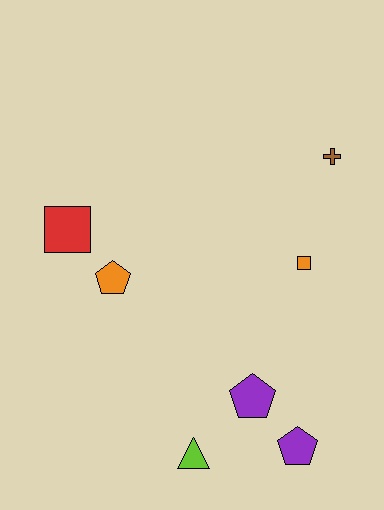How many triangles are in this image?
There is 1 triangle.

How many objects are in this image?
There are 7 objects.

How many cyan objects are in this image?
There are no cyan objects.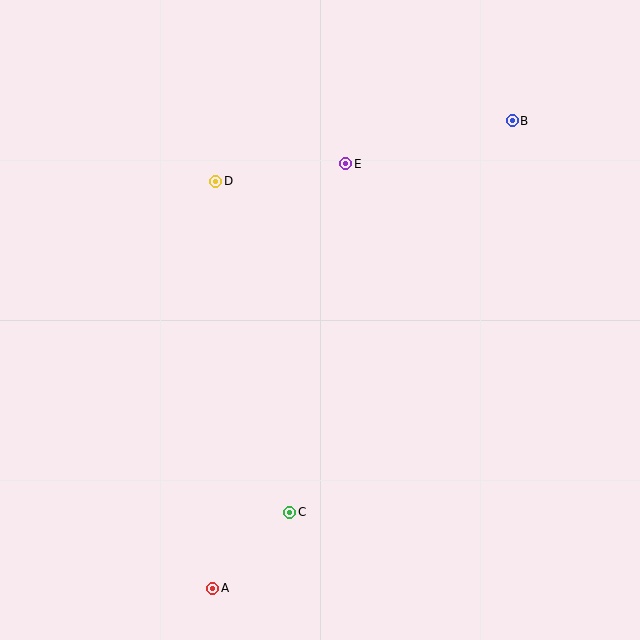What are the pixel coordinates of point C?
Point C is at (290, 512).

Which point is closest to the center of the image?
Point E at (346, 164) is closest to the center.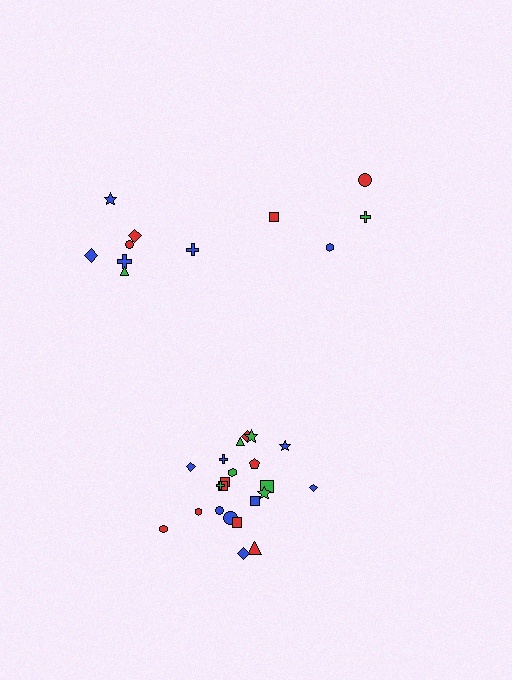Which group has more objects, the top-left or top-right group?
The top-left group.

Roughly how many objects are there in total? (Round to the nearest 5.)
Roughly 35 objects in total.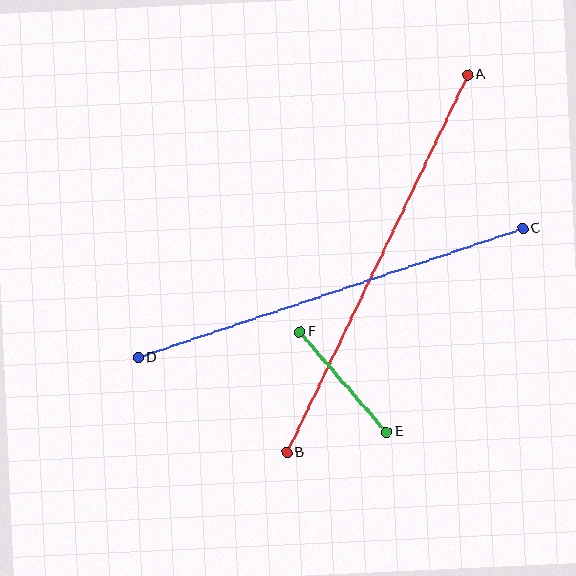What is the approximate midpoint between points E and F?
The midpoint is at approximately (343, 382) pixels.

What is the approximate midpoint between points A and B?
The midpoint is at approximately (377, 264) pixels.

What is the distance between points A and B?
The distance is approximately 418 pixels.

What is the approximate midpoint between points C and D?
The midpoint is at approximately (331, 293) pixels.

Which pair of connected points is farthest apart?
Points A and B are farthest apart.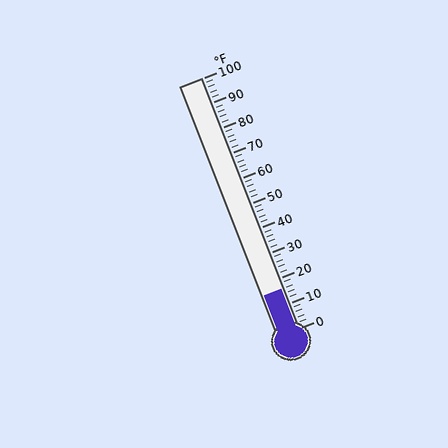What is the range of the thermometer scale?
The thermometer scale ranges from 0°F to 100°F.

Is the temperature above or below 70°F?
The temperature is below 70°F.